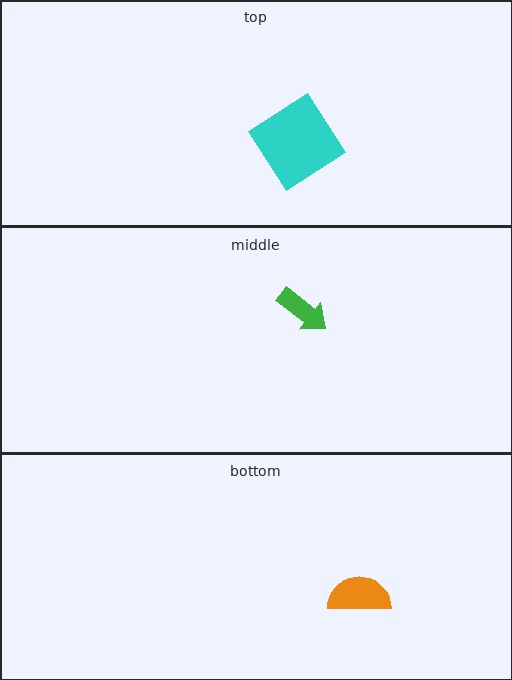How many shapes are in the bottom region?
1.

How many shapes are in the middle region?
1.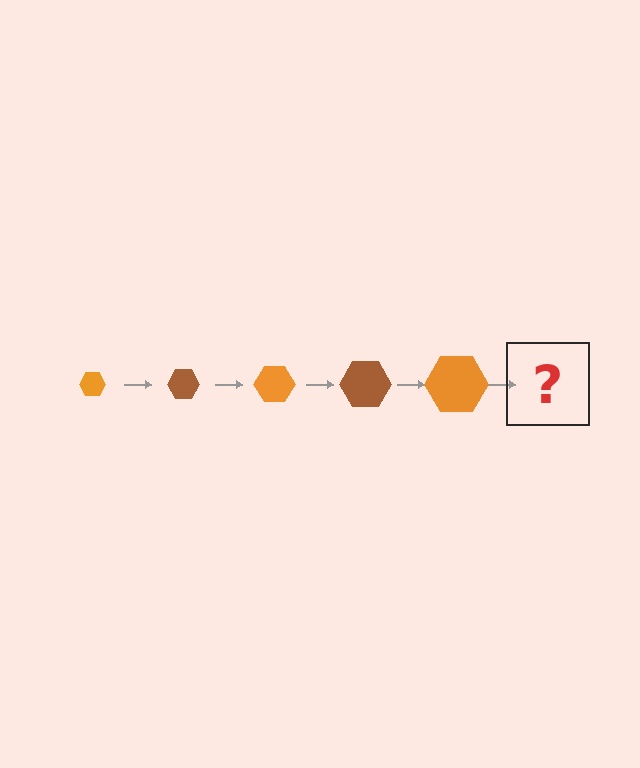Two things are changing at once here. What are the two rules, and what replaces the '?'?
The two rules are that the hexagon grows larger each step and the color cycles through orange and brown. The '?' should be a brown hexagon, larger than the previous one.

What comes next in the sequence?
The next element should be a brown hexagon, larger than the previous one.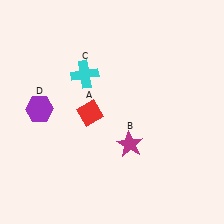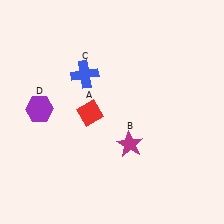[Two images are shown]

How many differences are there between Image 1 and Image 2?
There is 1 difference between the two images.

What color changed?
The cross (C) changed from cyan in Image 1 to blue in Image 2.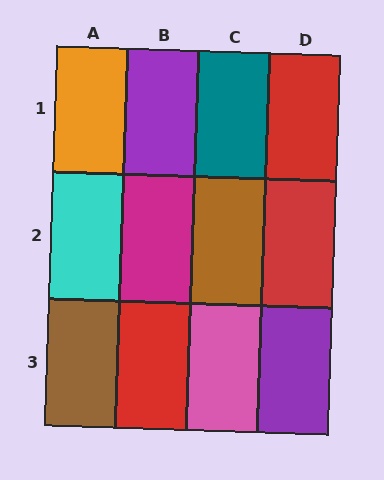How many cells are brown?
2 cells are brown.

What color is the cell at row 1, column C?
Teal.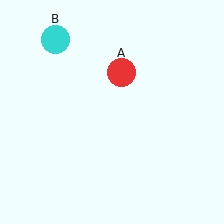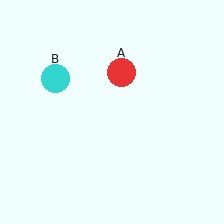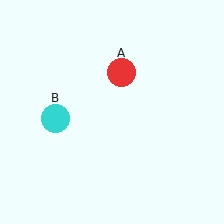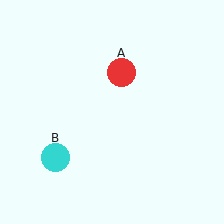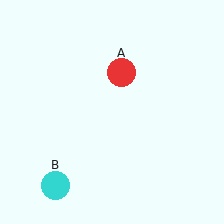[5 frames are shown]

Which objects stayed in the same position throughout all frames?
Red circle (object A) remained stationary.